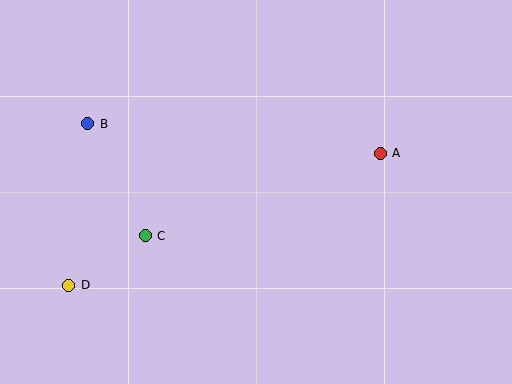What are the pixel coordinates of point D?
Point D is at (69, 285).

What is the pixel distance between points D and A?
The distance between D and A is 338 pixels.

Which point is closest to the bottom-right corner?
Point A is closest to the bottom-right corner.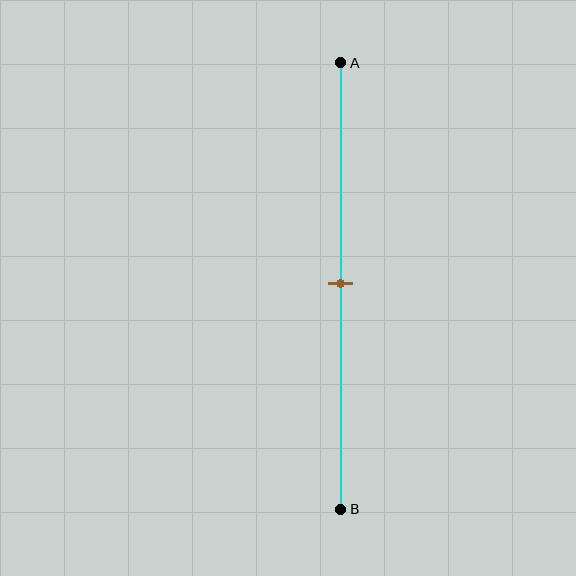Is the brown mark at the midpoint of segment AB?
Yes, the mark is approximately at the midpoint.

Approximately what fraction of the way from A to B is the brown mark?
The brown mark is approximately 50% of the way from A to B.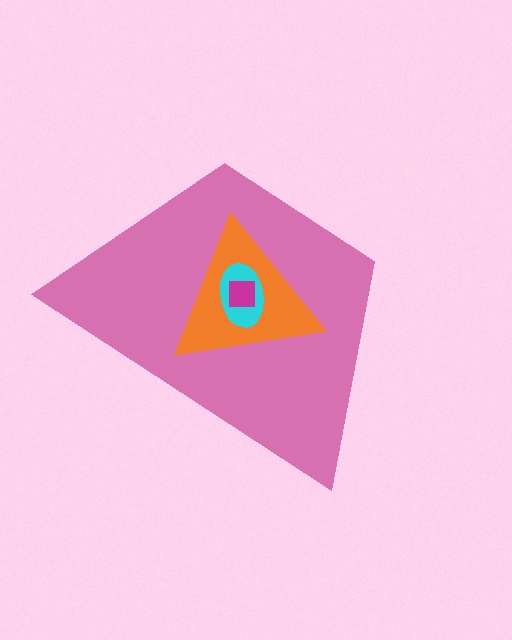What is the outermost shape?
The pink trapezoid.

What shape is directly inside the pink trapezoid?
The orange triangle.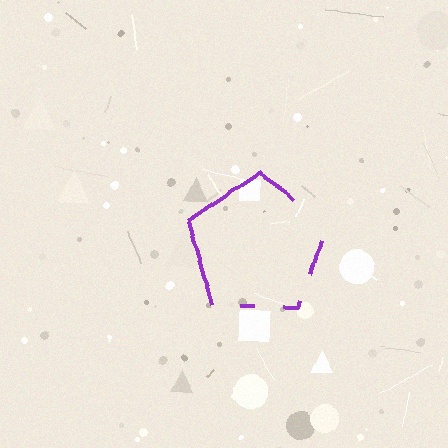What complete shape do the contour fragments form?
The contour fragments form a pentagon.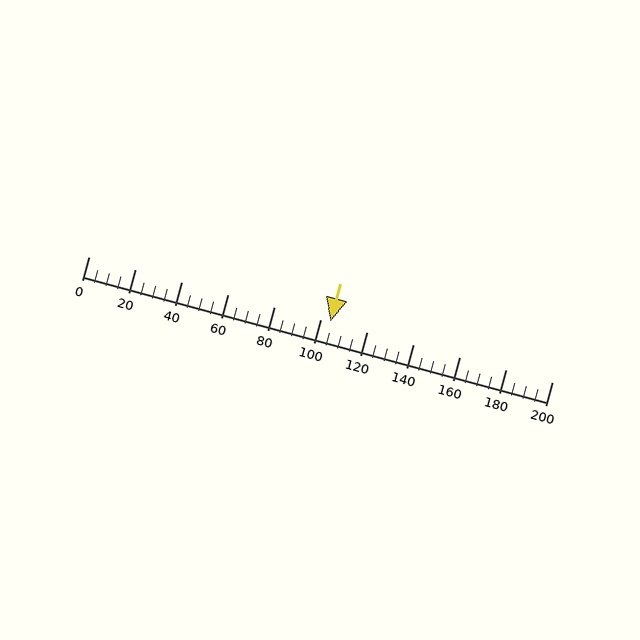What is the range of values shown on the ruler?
The ruler shows values from 0 to 200.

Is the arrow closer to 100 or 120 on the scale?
The arrow is closer to 100.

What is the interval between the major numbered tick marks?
The major tick marks are spaced 20 units apart.